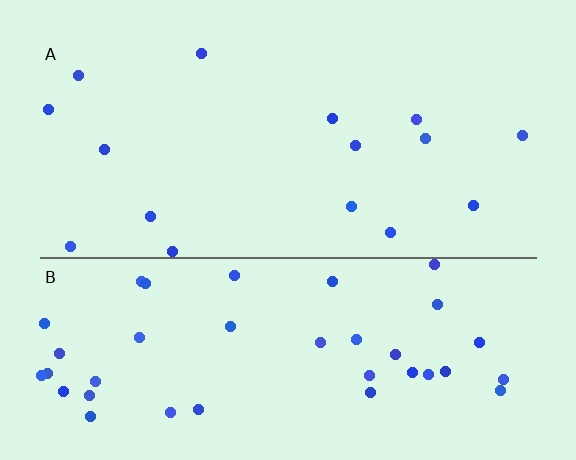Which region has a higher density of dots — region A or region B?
B (the bottom).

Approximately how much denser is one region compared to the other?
Approximately 2.6× — region B over region A.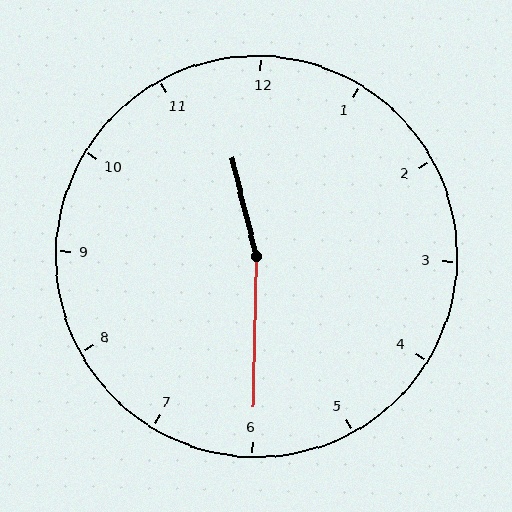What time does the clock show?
11:30.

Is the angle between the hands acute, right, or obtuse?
It is obtuse.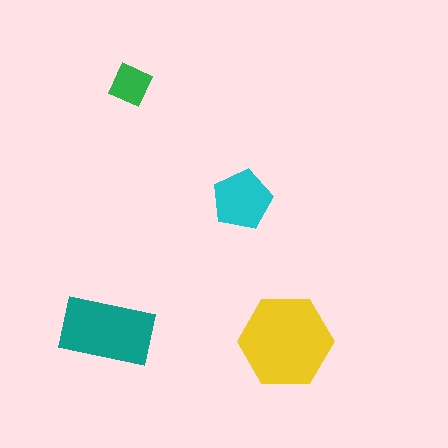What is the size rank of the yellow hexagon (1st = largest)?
1st.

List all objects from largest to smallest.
The yellow hexagon, the teal rectangle, the cyan pentagon, the green square.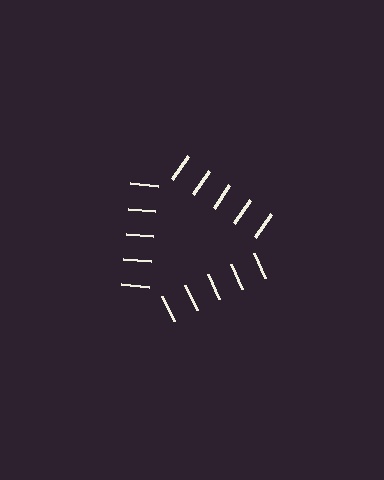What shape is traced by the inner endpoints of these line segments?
An illusory triangle — the line segments terminate on its edges but no continuous stroke is drawn.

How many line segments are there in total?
15 — 5 along each of the 3 edges.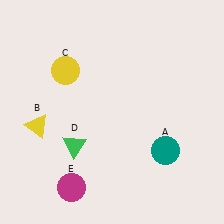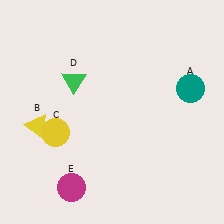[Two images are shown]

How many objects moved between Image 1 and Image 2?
3 objects moved between the two images.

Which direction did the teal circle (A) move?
The teal circle (A) moved up.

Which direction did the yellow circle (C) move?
The yellow circle (C) moved down.